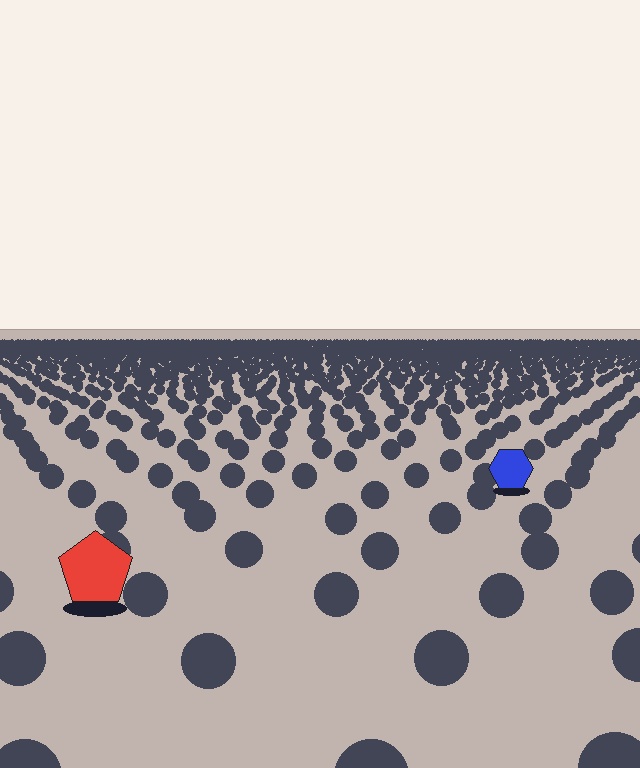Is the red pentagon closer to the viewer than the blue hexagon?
Yes. The red pentagon is closer — you can tell from the texture gradient: the ground texture is coarser near it.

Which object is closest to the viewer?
The red pentagon is closest. The texture marks near it are larger and more spread out.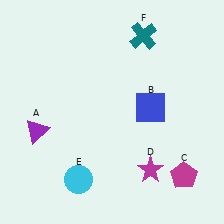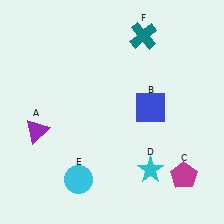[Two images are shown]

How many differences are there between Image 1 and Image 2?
There is 1 difference between the two images.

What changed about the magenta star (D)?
In Image 1, D is magenta. In Image 2, it changed to cyan.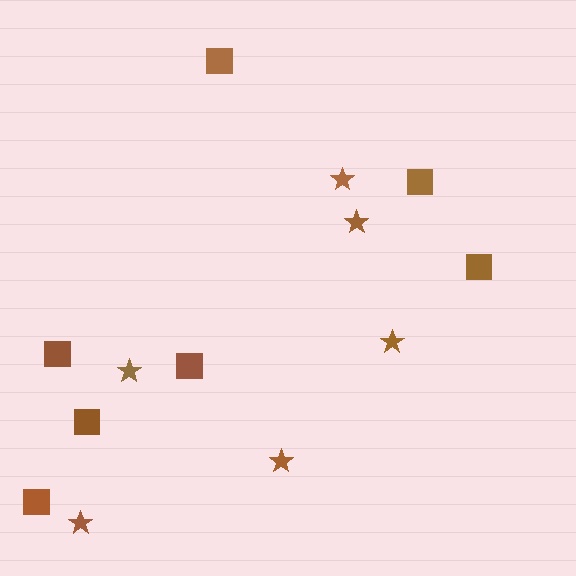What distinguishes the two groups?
There are 2 groups: one group of squares (7) and one group of stars (6).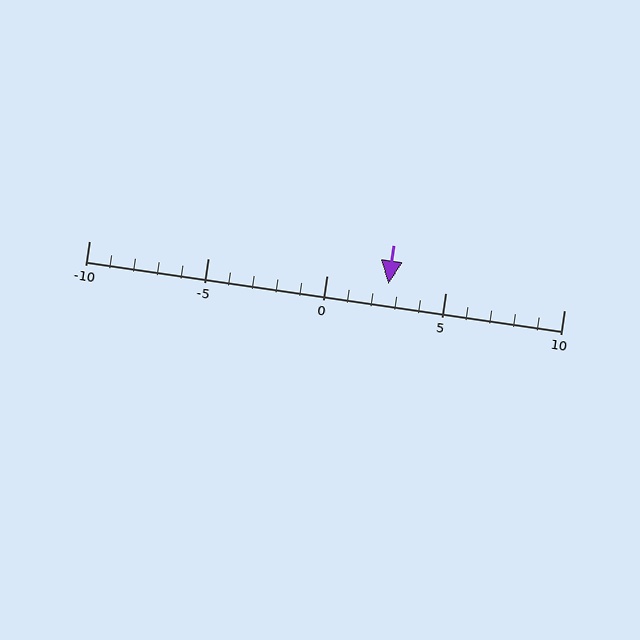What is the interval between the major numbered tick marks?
The major tick marks are spaced 5 units apart.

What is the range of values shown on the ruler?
The ruler shows values from -10 to 10.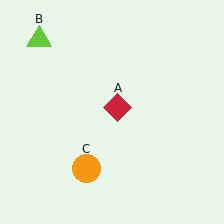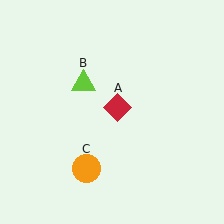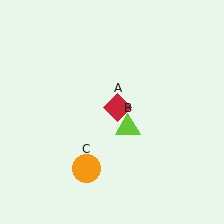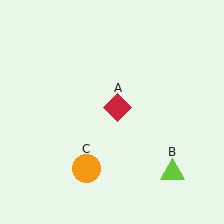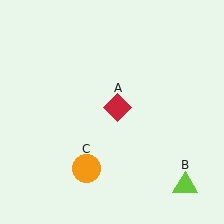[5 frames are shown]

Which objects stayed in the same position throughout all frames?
Red diamond (object A) and orange circle (object C) remained stationary.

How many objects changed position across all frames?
1 object changed position: lime triangle (object B).